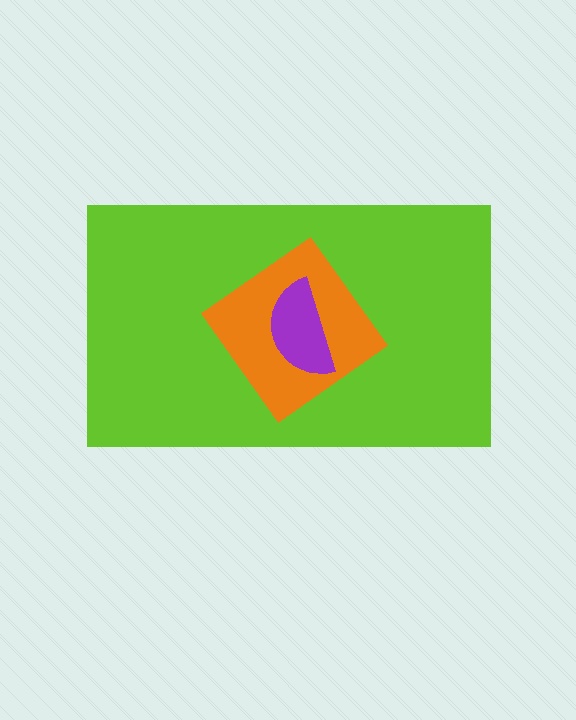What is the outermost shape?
The lime rectangle.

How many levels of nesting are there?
3.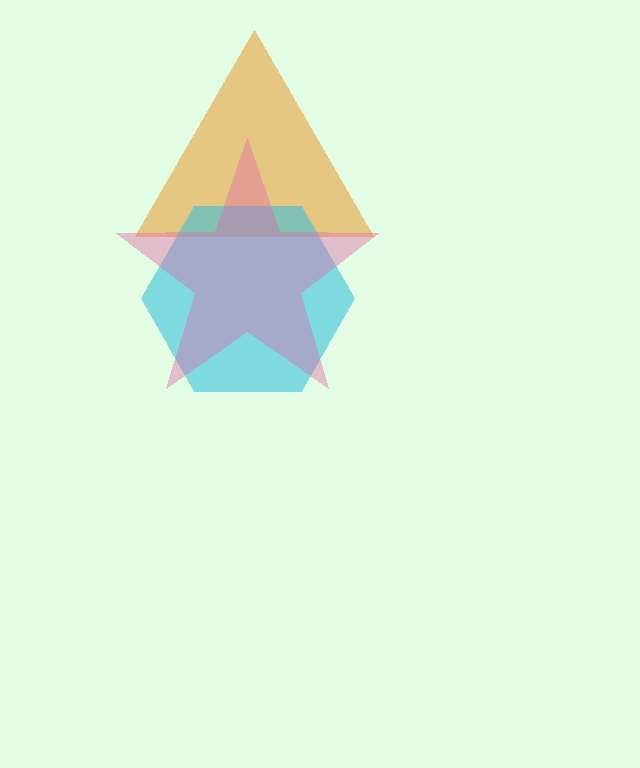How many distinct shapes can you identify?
There are 3 distinct shapes: an orange triangle, a cyan hexagon, a pink star.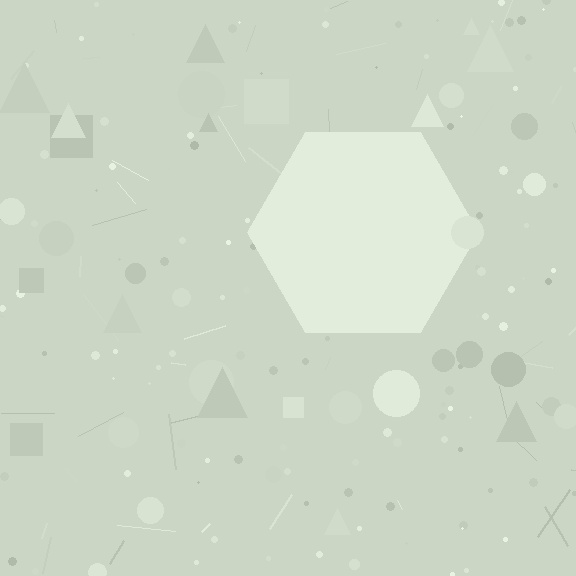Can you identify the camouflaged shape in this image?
The camouflaged shape is a hexagon.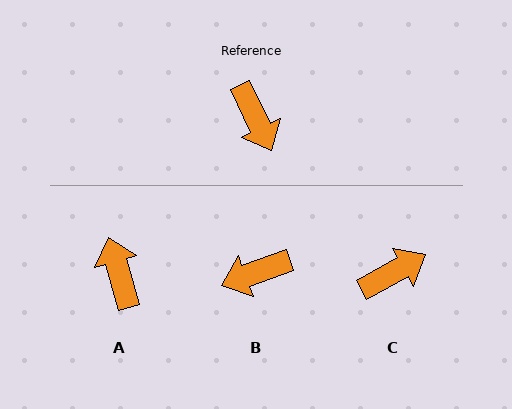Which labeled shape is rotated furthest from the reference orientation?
A, about 170 degrees away.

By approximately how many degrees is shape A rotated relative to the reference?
Approximately 170 degrees counter-clockwise.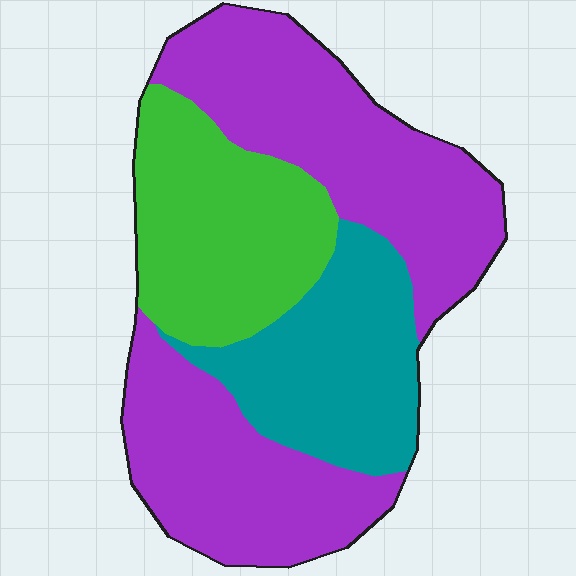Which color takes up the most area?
Purple, at roughly 55%.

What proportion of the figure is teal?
Teal covers 22% of the figure.